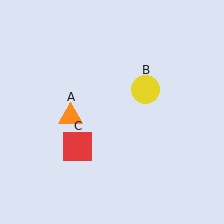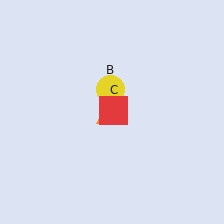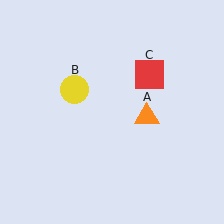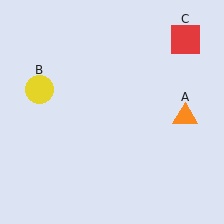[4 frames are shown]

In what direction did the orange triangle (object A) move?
The orange triangle (object A) moved right.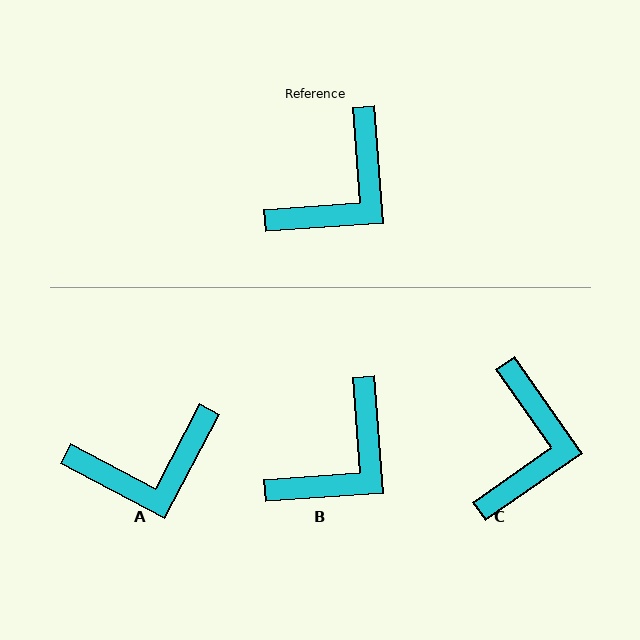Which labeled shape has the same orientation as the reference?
B.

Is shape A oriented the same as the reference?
No, it is off by about 32 degrees.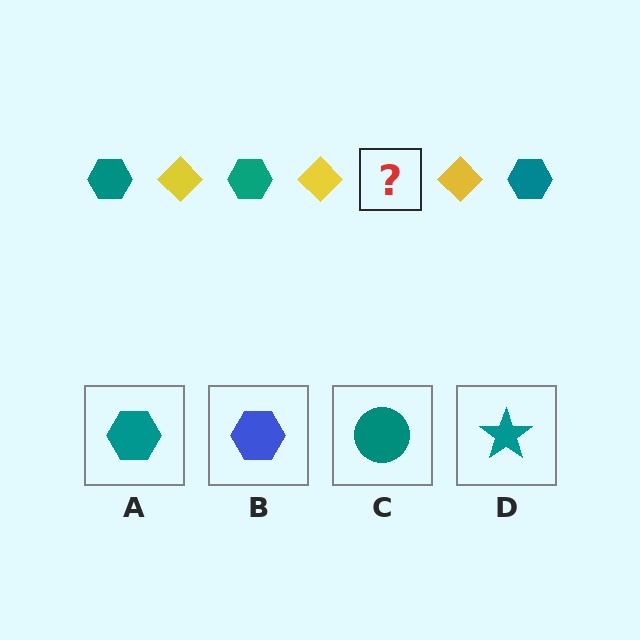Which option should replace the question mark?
Option A.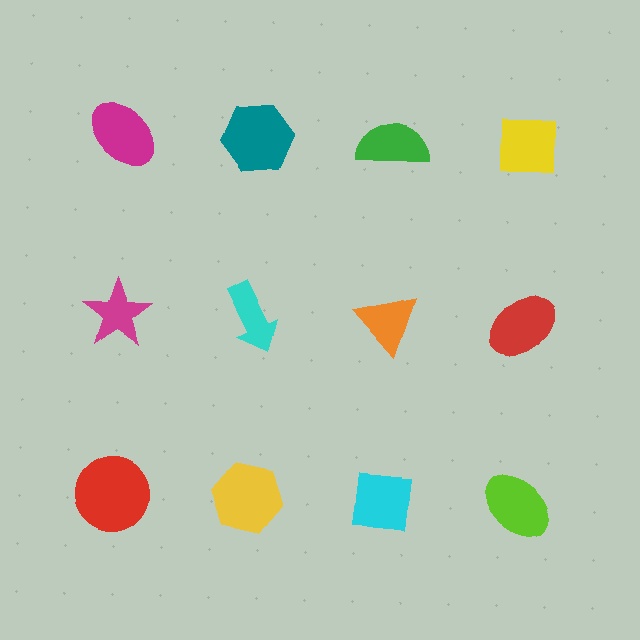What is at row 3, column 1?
A red circle.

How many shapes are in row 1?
4 shapes.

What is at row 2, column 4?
A red ellipse.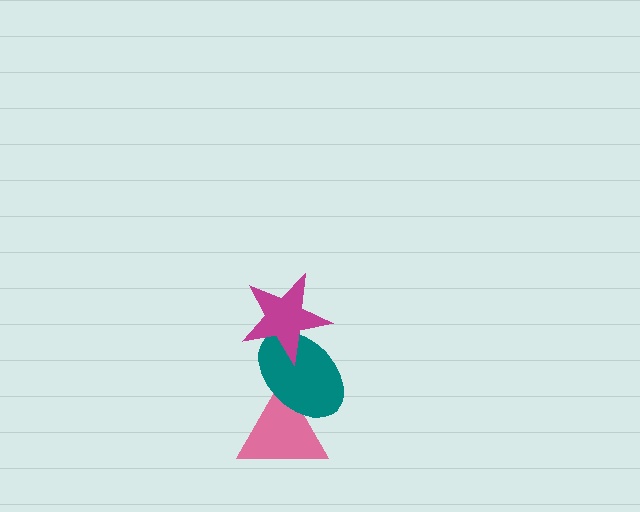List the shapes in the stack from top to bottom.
From top to bottom: the magenta star, the teal ellipse, the pink triangle.